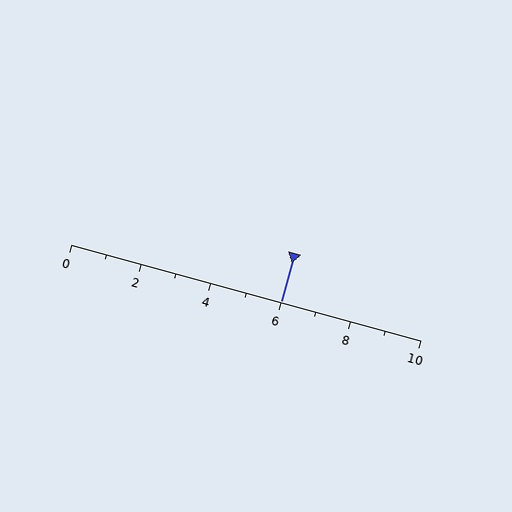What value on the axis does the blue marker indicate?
The marker indicates approximately 6.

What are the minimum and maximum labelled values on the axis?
The axis runs from 0 to 10.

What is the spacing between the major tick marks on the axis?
The major ticks are spaced 2 apart.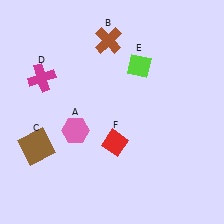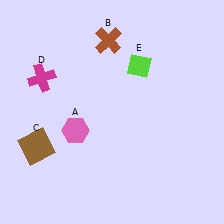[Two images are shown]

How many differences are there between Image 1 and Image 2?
There is 1 difference between the two images.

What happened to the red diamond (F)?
The red diamond (F) was removed in Image 2. It was in the bottom-right area of Image 1.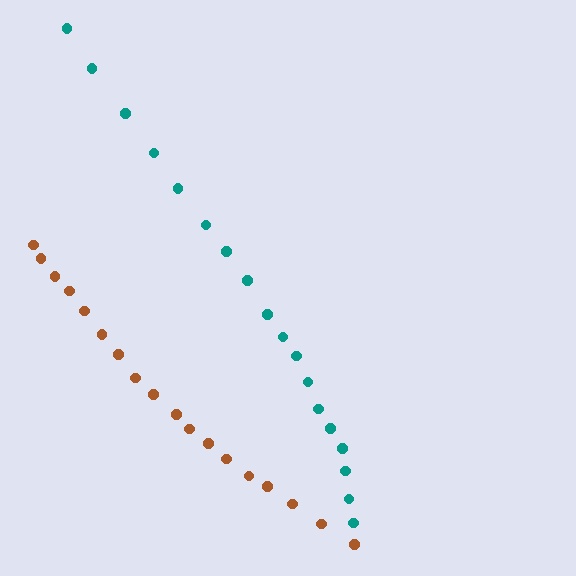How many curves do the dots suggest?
There are 2 distinct paths.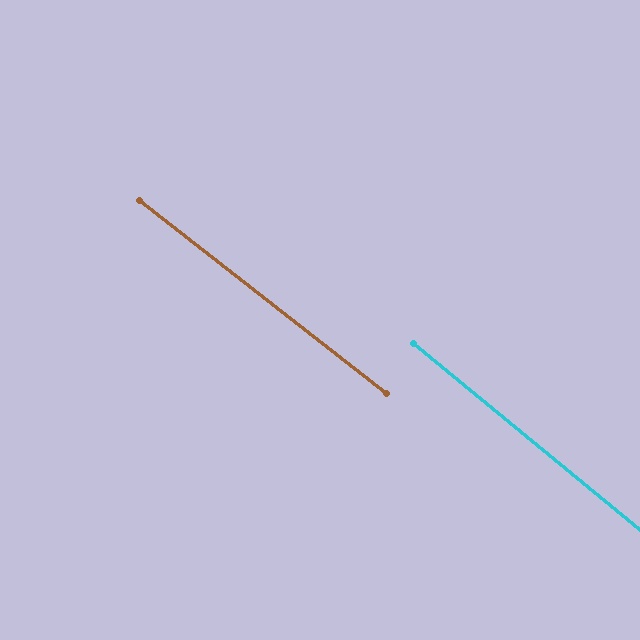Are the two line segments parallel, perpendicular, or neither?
Parallel — their directions differ by only 1.6°.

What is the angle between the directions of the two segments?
Approximately 2 degrees.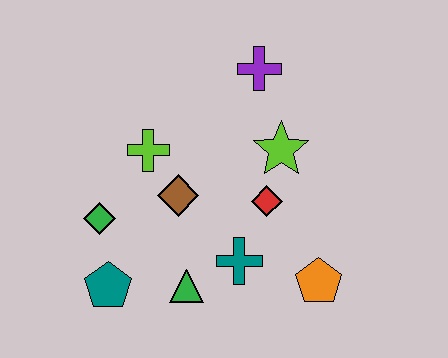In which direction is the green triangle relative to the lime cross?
The green triangle is below the lime cross.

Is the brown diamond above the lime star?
No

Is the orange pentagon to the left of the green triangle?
No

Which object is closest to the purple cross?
The lime star is closest to the purple cross.